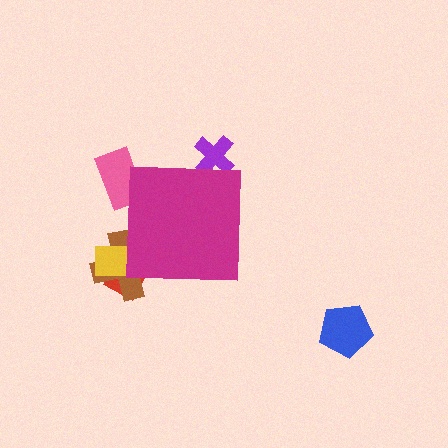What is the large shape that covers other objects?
A magenta square.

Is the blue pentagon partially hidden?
No, the blue pentagon is fully visible.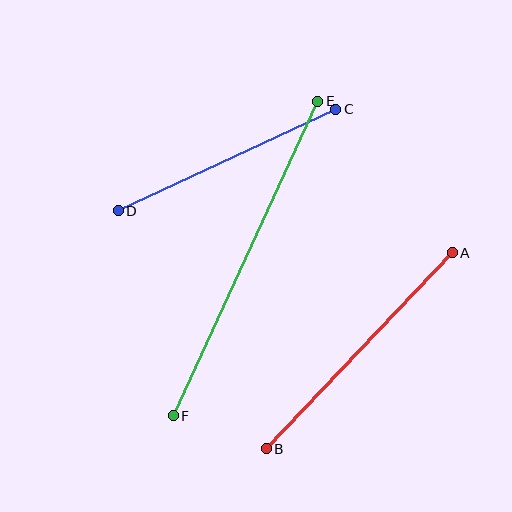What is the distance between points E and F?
The distance is approximately 346 pixels.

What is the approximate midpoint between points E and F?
The midpoint is at approximately (246, 258) pixels.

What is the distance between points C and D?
The distance is approximately 240 pixels.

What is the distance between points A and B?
The distance is approximately 270 pixels.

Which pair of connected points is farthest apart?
Points E and F are farthest apart.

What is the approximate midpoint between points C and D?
The midpoint is at approximately (227, 160) pixels.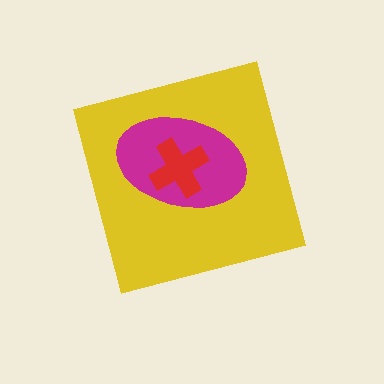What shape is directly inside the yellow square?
The magenta ellipse.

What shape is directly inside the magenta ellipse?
The red cross.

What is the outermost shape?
The yellow square.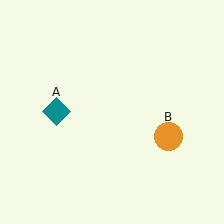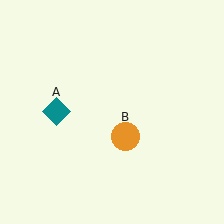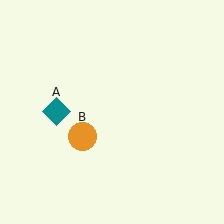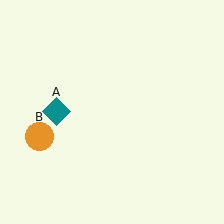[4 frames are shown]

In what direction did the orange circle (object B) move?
The orange circle (object B) moved left.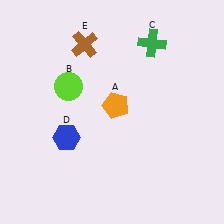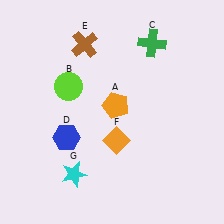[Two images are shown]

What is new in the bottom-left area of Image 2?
A cyan star (G) was added in the bottom-left area of Image 2.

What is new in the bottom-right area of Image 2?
An orange diamond (F) was added in the bottom-right area of Image 2.